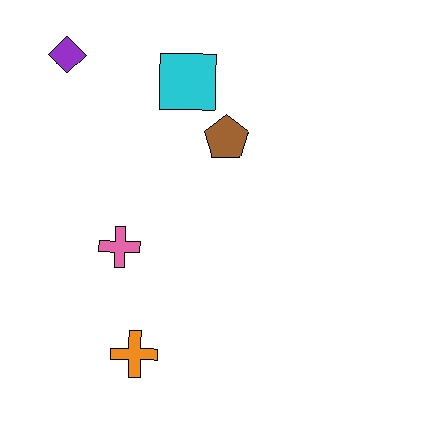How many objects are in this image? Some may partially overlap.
There are 5 objects.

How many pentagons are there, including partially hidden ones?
There is 1 pentagon.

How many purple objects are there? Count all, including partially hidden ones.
There is 1 purple object.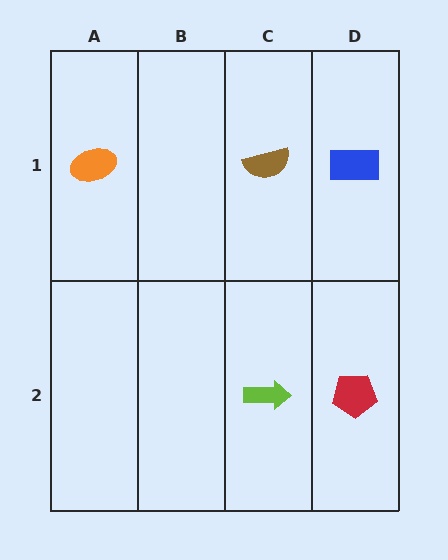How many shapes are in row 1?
3 shapes.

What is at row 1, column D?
A blue rectangle.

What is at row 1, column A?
An orange ellipse.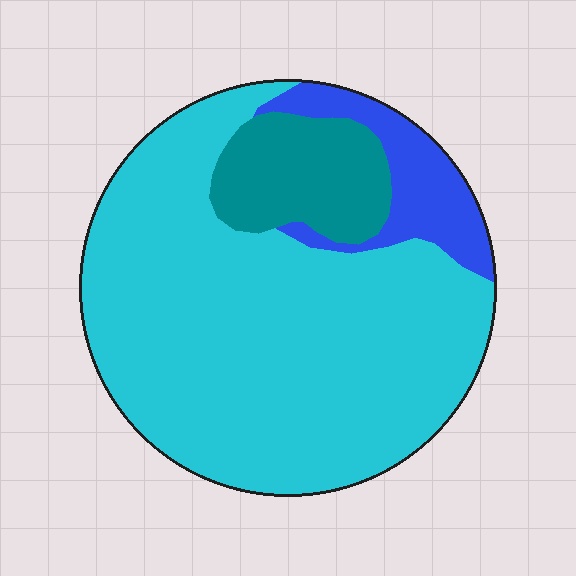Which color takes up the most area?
Cyan, at roughly 75%.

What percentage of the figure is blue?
Blue takes up about one eighth (1/8) of the figure.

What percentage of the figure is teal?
Teal takes up less than a sixth of the figure.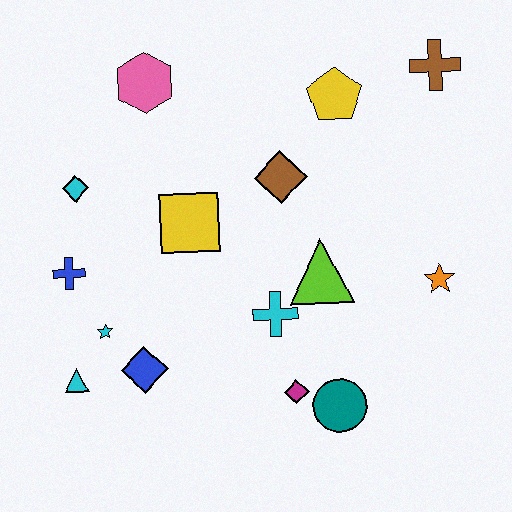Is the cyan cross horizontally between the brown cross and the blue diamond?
Yes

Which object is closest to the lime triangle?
The cyan cross is closest to the lime triangle.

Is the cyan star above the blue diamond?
Yes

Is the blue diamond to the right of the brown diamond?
No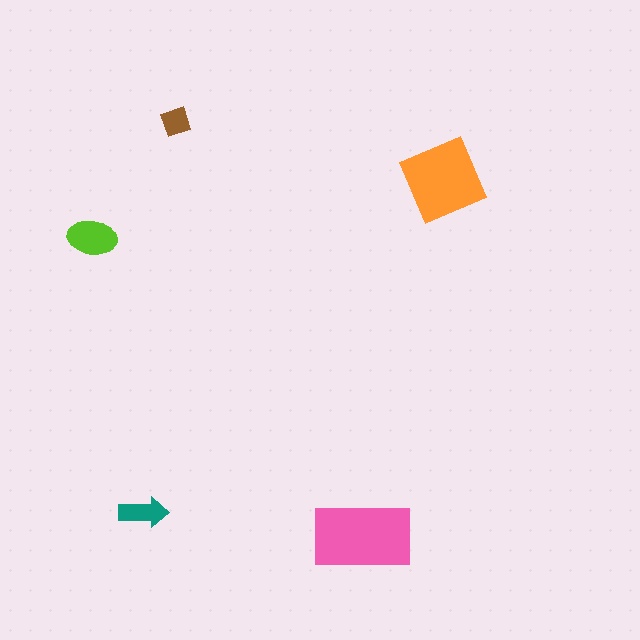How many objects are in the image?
There are 5 objects in the image.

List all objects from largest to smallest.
The pink rectangle, the orange square, the lime ellipse, the teal arrow, the brown diamond.